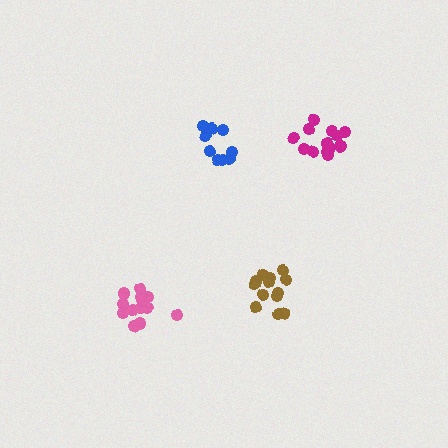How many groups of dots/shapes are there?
There are 4 groups.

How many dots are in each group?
Group 1: 12 dots, Group 2: 15 dots, Group 3: 13 dots, Group 4: 9 dots (49 total).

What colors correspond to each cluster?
The clusters are colored: pink, magenta, brown, blue.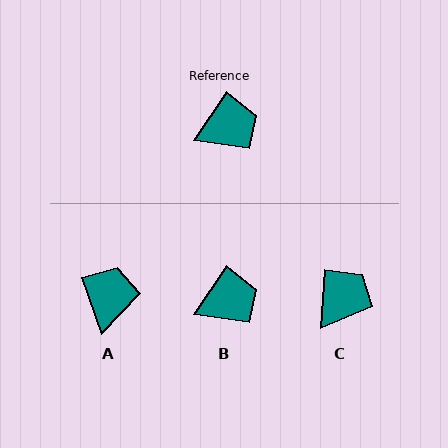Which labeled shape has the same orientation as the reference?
B.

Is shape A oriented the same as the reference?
No, it is off by about 54 degrees.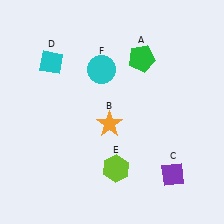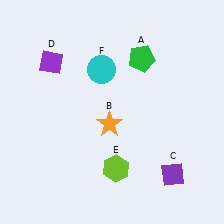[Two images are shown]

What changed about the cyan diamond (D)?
In Image 1, D is cyan. In Image 2, it changed to purple.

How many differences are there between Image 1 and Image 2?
There is 1 difference between the two images.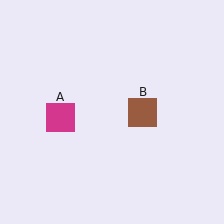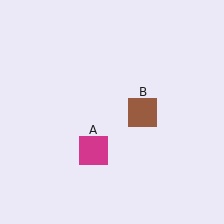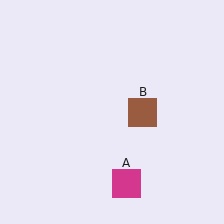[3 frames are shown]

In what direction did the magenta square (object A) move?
The magenta square (object A) moved down and to the right.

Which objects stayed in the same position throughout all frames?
Brown square (object B) remained stationary.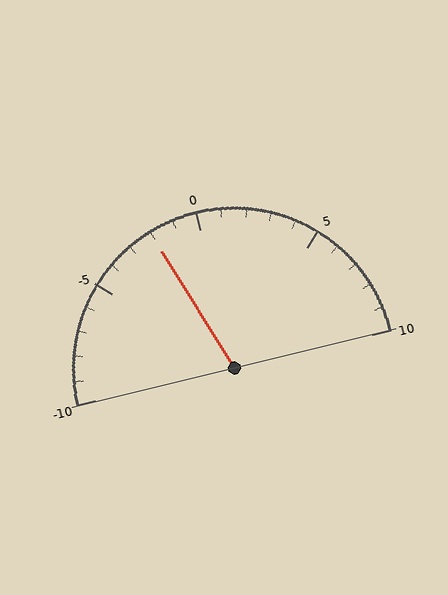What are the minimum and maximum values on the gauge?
The gauge ranges from -10 to 10.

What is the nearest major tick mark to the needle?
The nearest major tick mark is 0.